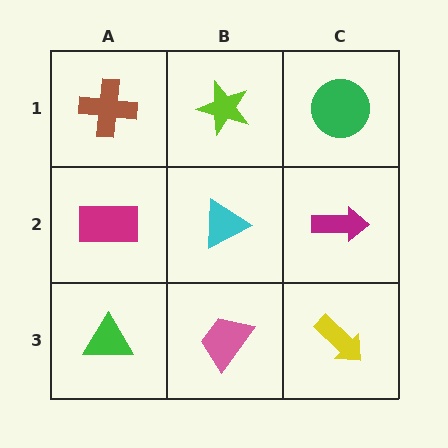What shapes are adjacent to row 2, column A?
A brown cross (row 1, column A), a green triangle (row 3, column A), a cyan triangle (row 2, column B).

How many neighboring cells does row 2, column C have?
3.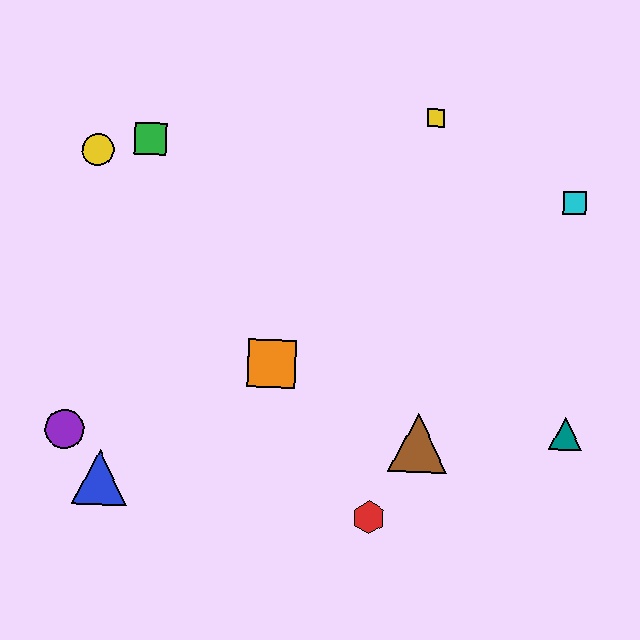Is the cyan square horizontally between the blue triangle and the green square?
No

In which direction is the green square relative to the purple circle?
The green square is above the purple circle.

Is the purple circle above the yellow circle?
No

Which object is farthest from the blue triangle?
The cyan square is farthest from the blue triangle.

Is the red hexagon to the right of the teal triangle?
No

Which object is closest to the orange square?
The brown triangle is closest to the orange square.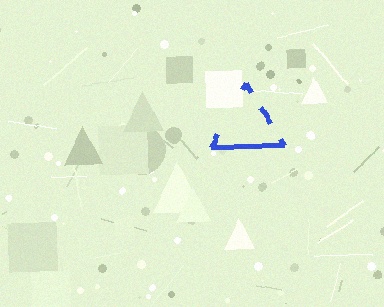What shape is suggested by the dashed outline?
The dashed outline suggests a triangle.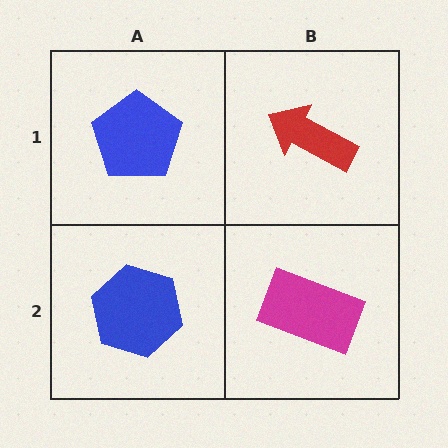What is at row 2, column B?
A magenta rectangle.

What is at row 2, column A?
A blue hexagon.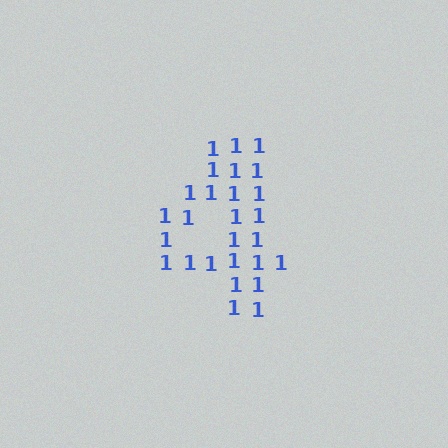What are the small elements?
The small elements are digit 1's.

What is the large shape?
The large shape is the digit 4.